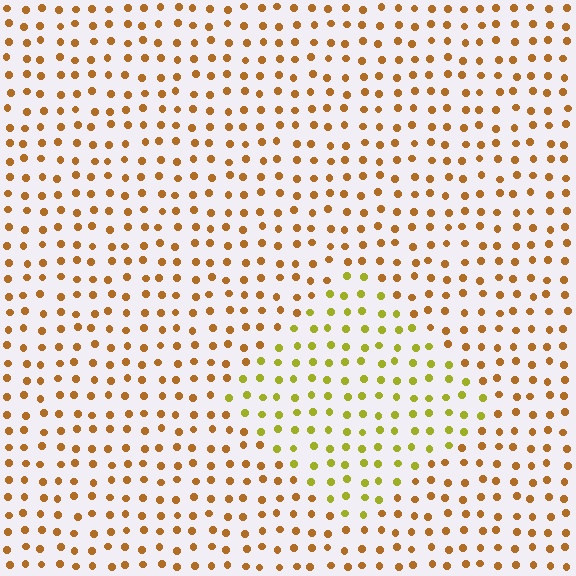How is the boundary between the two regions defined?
The boundary is defined purely by a slight shift in hue (about 37 degrees). Spacing, size, and orientation are identical on both sides.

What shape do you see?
I see a diamond.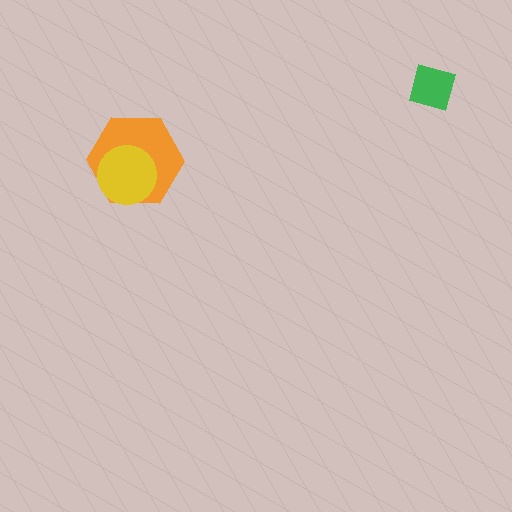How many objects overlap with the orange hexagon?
1 object overlaps with the orange hexagon.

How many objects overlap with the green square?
0 objects overlap with the green square.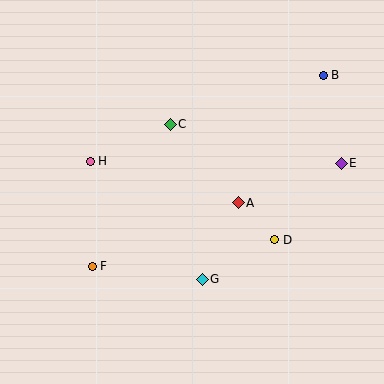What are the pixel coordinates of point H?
Point H is at (90, 161).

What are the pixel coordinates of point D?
Point D is at (275, 240).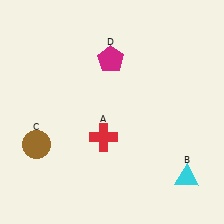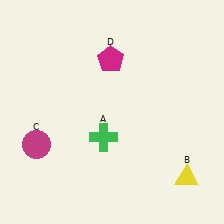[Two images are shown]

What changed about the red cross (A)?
In Image 1, A is red. In Image 2, it changed to green.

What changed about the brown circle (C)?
In Image 1, C is brown. In Image 2, it changed to magenta.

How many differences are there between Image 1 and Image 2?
There are 3 differences between the two images.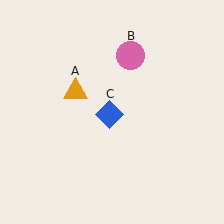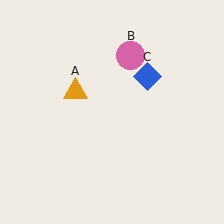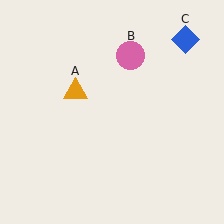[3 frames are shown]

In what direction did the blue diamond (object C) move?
The blue diamond (object C) moved up and to the right.